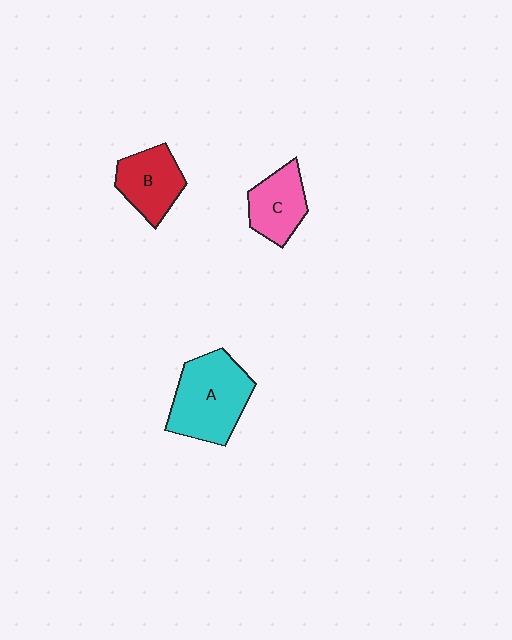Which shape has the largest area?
Shape A (cyan).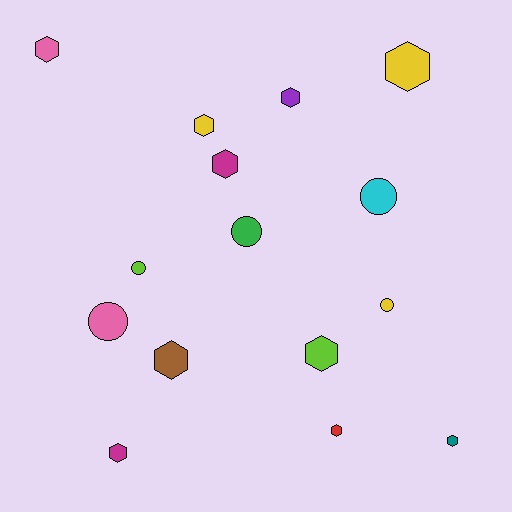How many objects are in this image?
There are 15 objects.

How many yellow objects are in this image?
There are 3 yellow objects.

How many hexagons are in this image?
There are 10 hexagons.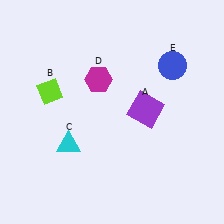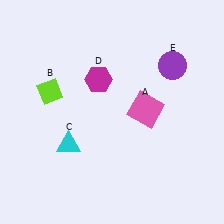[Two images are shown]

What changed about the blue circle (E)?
In Image 1, E is blue. In Image 2, it changed to purple.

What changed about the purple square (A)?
In Image 1, A is purple. In Image 2, it changed to pink.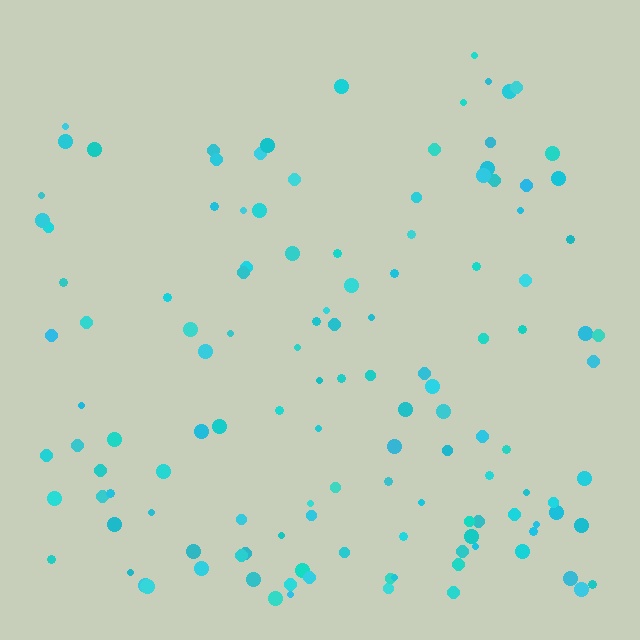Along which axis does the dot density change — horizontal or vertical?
Vertical.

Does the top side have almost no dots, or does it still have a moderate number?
Still a moderate number, just noticeably fewer than the bottom.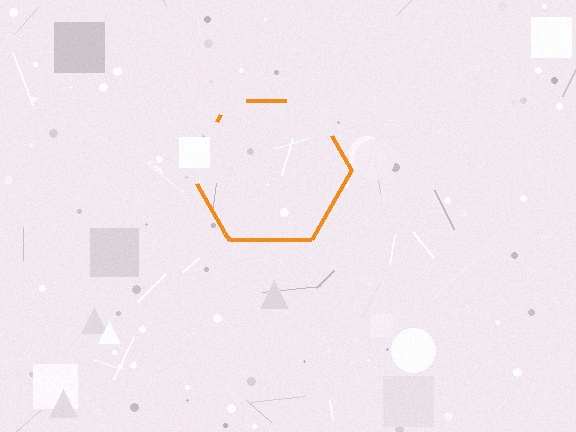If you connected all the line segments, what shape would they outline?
They would outline a hexagon.